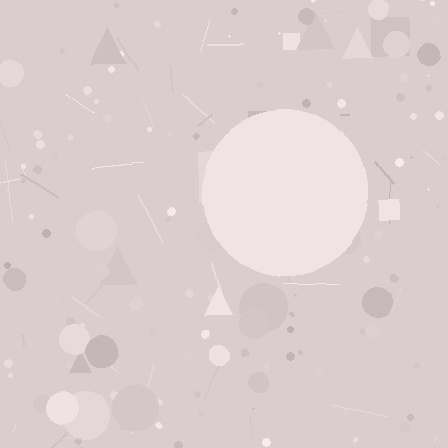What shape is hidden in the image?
A circle is hidden in the image.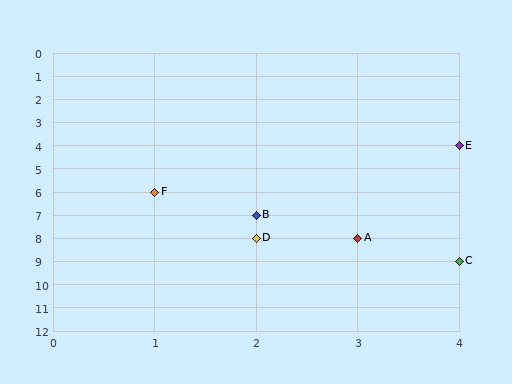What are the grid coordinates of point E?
Point E is at grid coordinates (4, 4).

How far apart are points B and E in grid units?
Points B and E are 2 columns and 3 rows apart (about 3.6 grid units diagonally).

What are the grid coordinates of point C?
Point C is at grid coordinates (4, 9).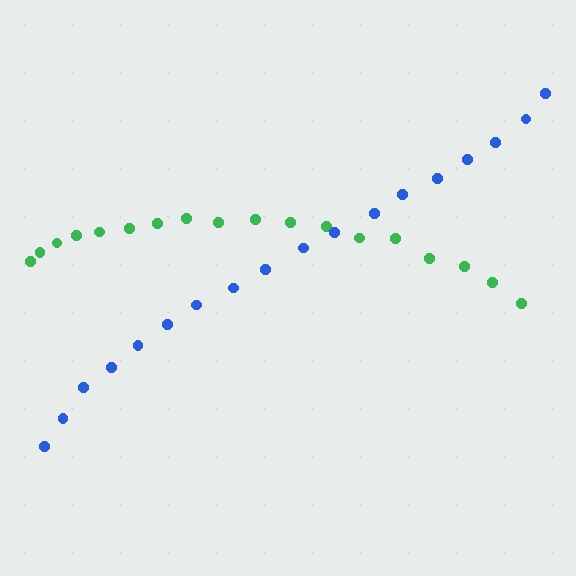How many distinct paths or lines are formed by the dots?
There are 2 distinct paths.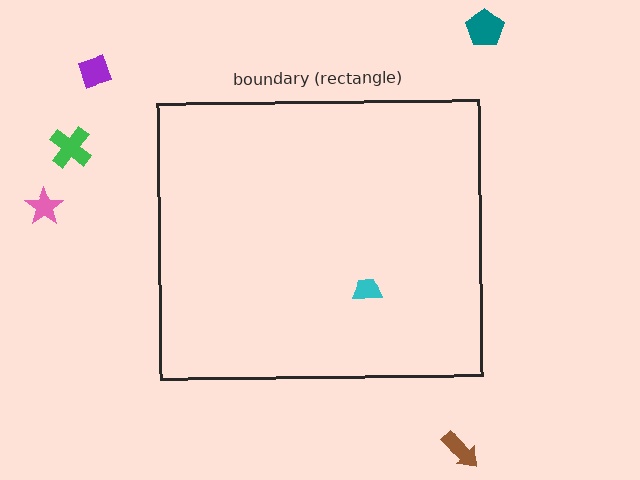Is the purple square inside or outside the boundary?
Outside.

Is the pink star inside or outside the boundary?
Outside.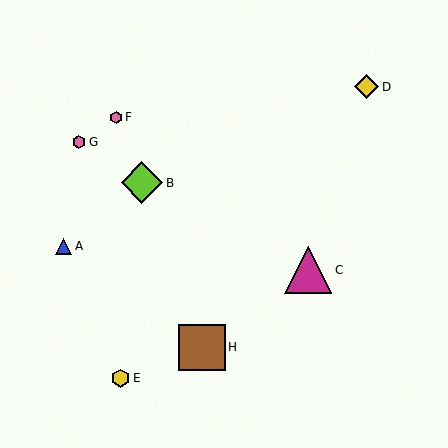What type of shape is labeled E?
Shape E is a yellow hexagon.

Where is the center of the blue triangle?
The center of the blue triangle is at (64, 246).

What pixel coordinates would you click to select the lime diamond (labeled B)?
Click at (142, 183) to select the lime diamond B.